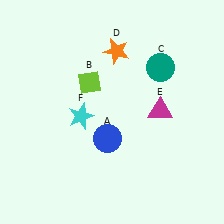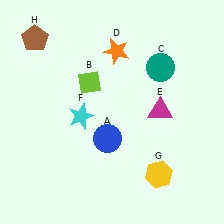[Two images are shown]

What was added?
A yellow hexagon (G), a brown pentagon (H) were added in Image 2.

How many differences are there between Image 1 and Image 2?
There are 2 differences between the two images.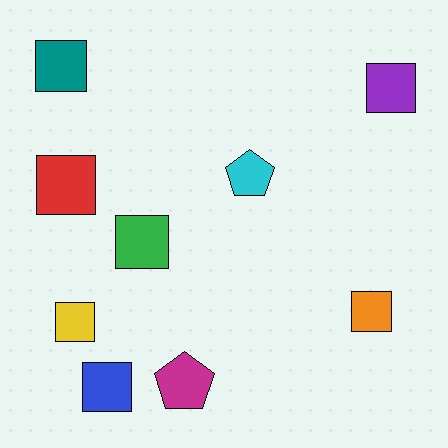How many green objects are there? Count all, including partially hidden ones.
There is 1 green object.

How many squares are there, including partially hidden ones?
There are 7 squares.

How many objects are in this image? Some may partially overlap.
There are 9 objects.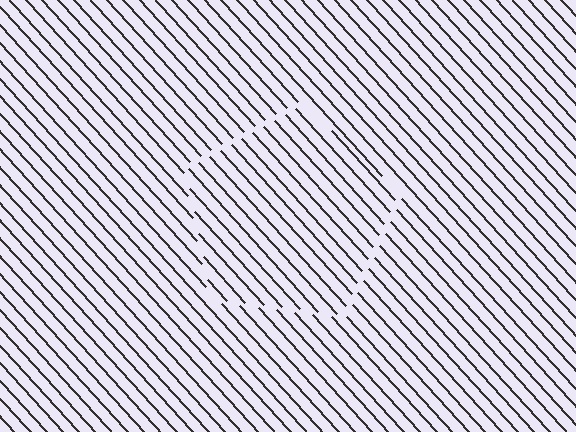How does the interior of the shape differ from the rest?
The interior of the shape contains the same grating, shifted by half a period — the contour is defined by the phase discontinuity where line-ends from the inner and outer gratings abut.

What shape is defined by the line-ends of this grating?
An illusory pentagon. The interior of the shape contains the same grating, shifted by half a period — the contour is defined by the phase discontinuity where line-ends from the inner and outer gratings abut.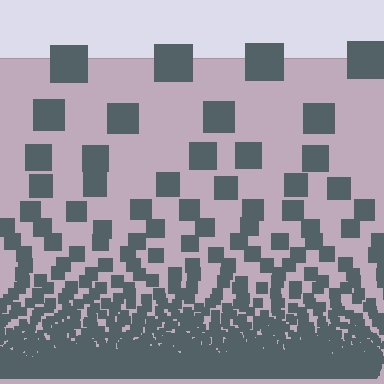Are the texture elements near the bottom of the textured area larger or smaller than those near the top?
Smaller. The gradient is inverted — elements near the bottom are smaller and denser.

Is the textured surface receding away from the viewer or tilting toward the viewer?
The surface appears to tilt toward the viewer. Texture elements get larger and sparser toward the top.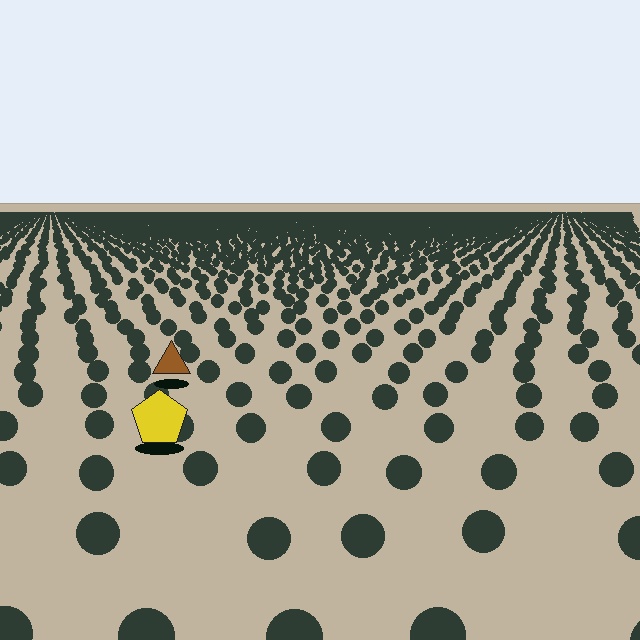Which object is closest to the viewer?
The yellow pentagon is closest. The texture marks near it are larger and more spread out.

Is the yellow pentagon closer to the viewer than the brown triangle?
Yes. The yellow pentagon is closer — you can tell from the texture gradient: the ground texture is coarser near it.